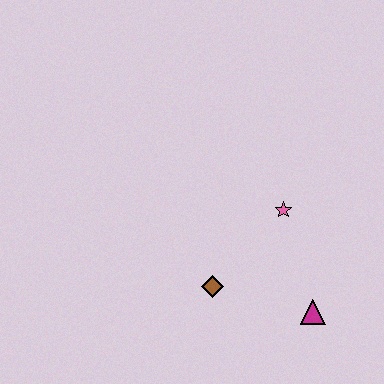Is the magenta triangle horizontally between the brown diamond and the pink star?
No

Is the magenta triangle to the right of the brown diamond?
Yes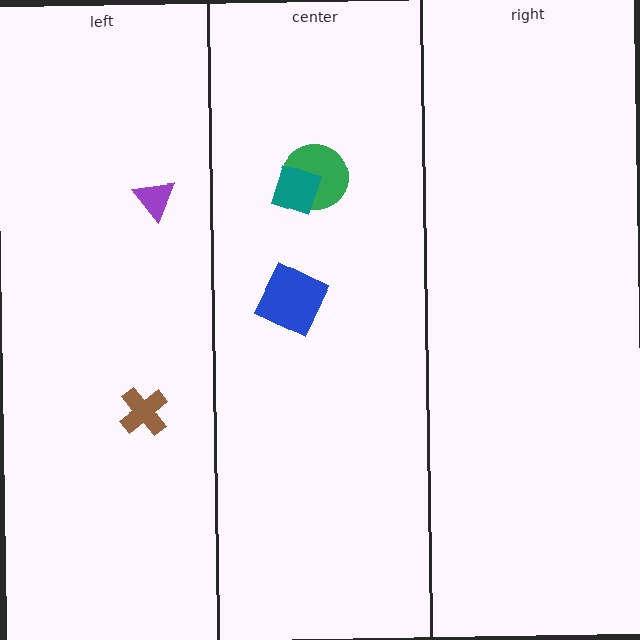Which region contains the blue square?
The center region.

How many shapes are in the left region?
2.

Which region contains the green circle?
The center region.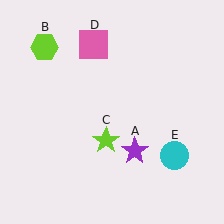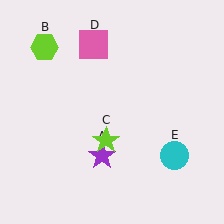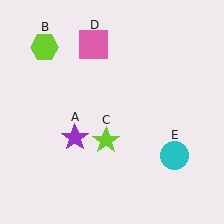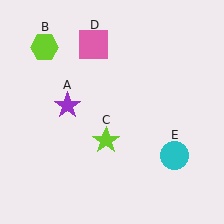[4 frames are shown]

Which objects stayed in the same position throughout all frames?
Lime hexagon (object B) and lime star (object C) and pink square (object D) and cyan circle (object E) remained stationary.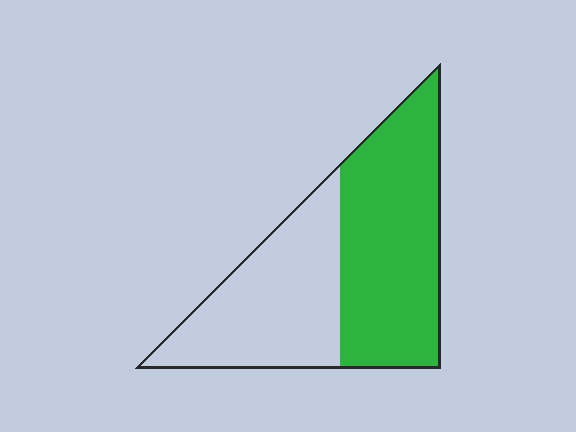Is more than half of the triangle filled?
Yes.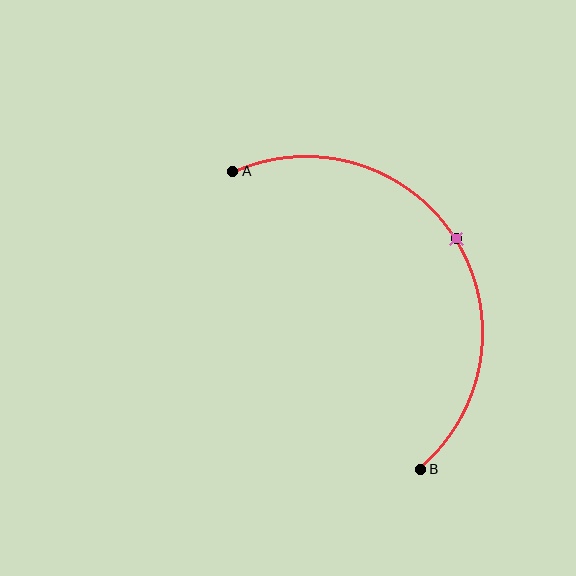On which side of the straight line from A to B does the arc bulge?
The arc bulges to the right of the straight line connecting A and B.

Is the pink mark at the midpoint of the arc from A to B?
Yes. The pink mark lies on the arc at equal arc-length from both A and B — it is the arc midpoint.